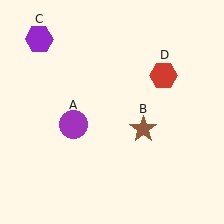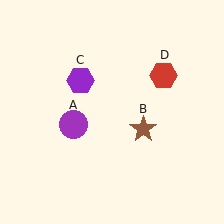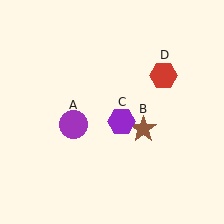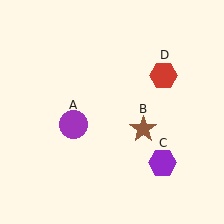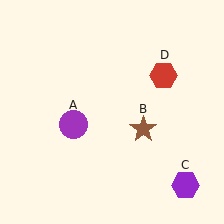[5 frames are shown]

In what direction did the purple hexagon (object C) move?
The purple hexagon (object C) moved down and to the right.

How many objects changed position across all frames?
1 object changed position: purple hexagon (object C).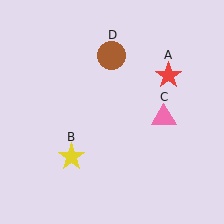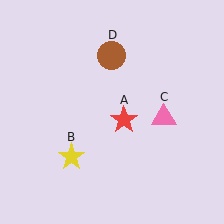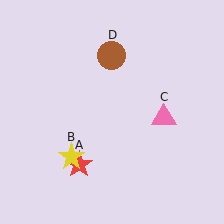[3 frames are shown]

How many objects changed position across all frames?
1 object changed position: red star (object A).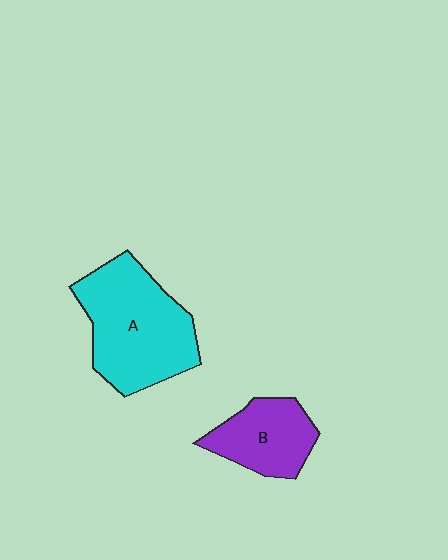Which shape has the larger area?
Shape A (cyan).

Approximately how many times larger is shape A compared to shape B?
Approximately 1.8 times.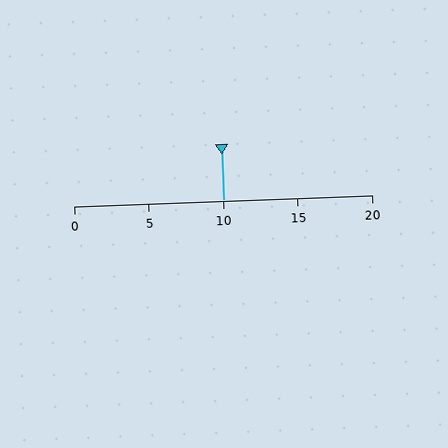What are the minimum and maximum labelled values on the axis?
The axis runs from 0 to 20.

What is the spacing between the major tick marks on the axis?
The major ticks are spaced 5 apart.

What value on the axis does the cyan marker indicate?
The marker indicates approximately 10.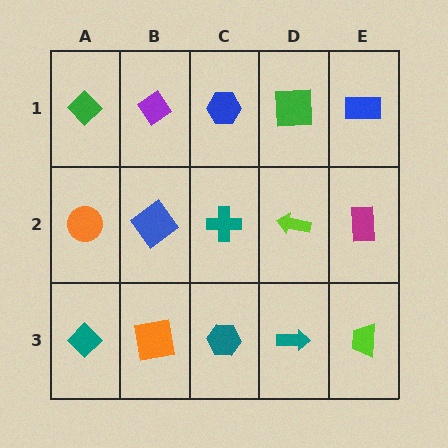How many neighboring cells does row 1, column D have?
3.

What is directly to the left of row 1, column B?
A green diamond.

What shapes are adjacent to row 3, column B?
A blue diamond (row 2, column B), a teal diamond (row 3, column A), a teal hexagon (row 3, column C).